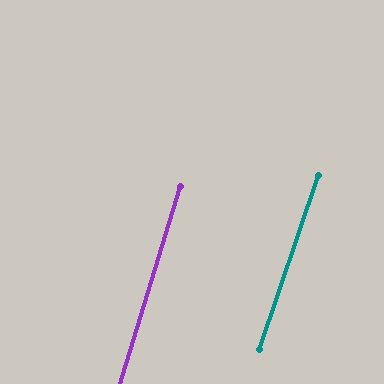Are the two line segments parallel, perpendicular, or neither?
Parallel — their directions differ by only 1.8°.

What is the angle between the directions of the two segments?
Approximately 2 degrees.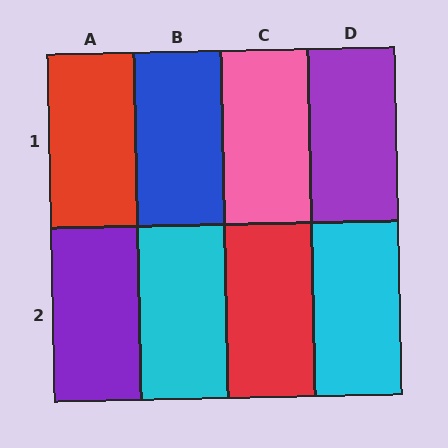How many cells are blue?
1 cell is blue.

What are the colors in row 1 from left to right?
Red, blue, pink, purple.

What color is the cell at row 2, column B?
Cyan.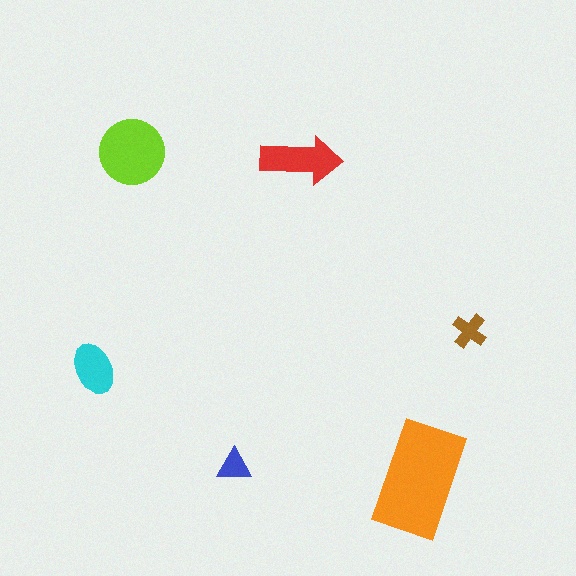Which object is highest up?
The lime circle is topmost.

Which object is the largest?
The orange rectangle.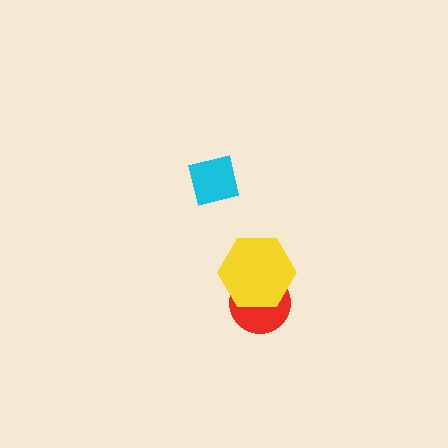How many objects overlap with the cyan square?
0 objects overlap with the cyan square.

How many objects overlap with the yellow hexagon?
1 object overlaps with the yellow hexagon.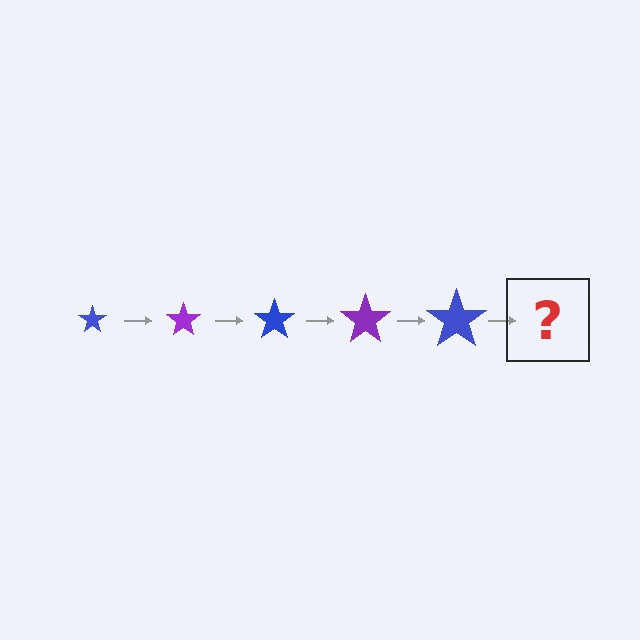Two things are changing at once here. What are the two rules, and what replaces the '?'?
The two rules are that the star grows larger each step and the color cycles through blue and purple. The '?' should be a purple star, larger than the previous one.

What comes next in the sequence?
The next element should be a purple star, larger than the previous one.